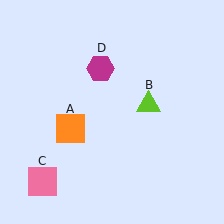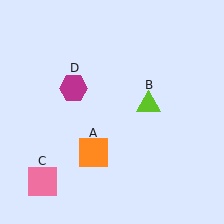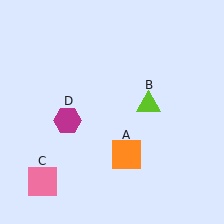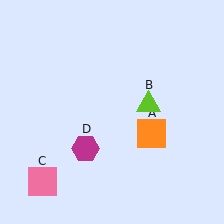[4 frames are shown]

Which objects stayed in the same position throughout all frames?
Lime triangle (object B) and pink square (object C) remained stationary.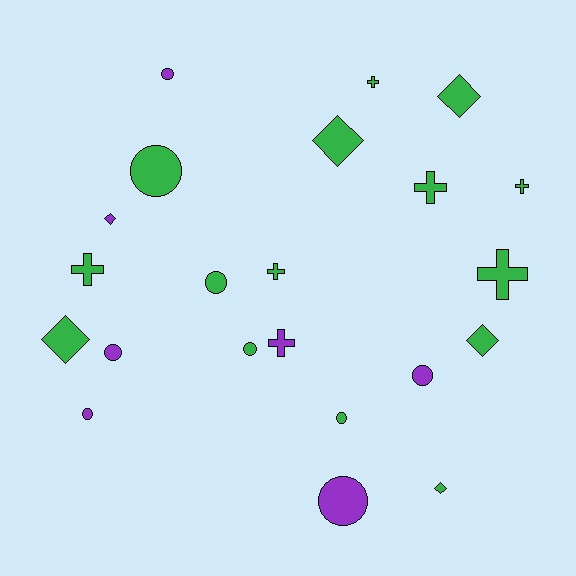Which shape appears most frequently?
Circle, with 9 objects.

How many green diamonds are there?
There are 5 green diamonds.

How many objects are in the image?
There are 22 objects.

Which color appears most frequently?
Green, with 15 objects.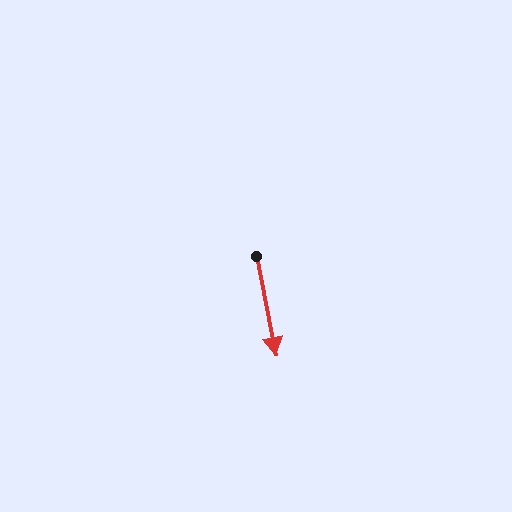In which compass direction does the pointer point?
South.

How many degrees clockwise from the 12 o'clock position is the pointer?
Approximately 169 degrees.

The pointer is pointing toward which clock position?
Roughly 6 o'clock.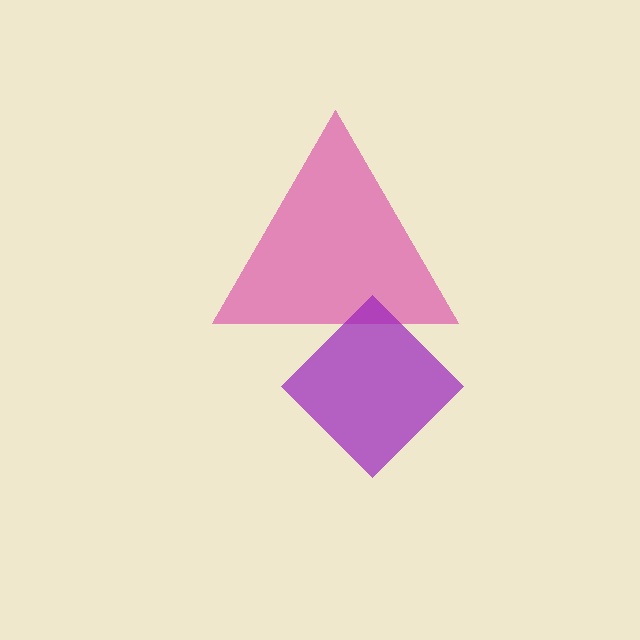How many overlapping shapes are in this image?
There are 2 overlapping shapes in the image.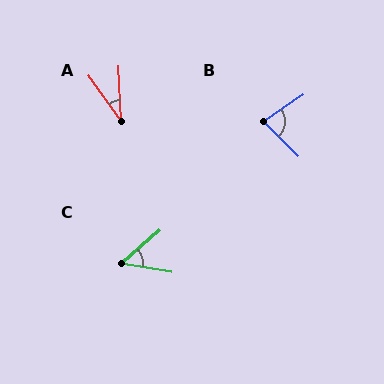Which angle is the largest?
B, at approximately 79 degrees.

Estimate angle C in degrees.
Approximately 51 degrees.